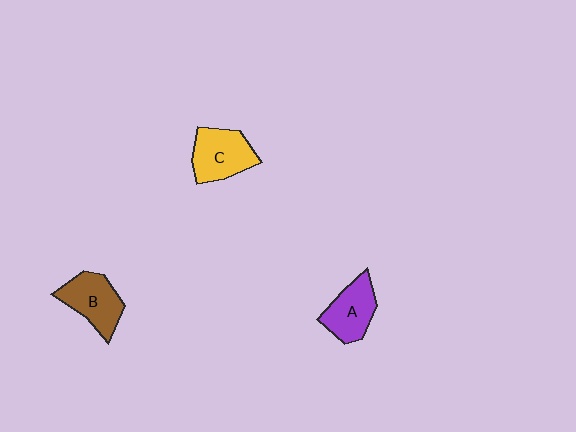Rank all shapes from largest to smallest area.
From largest to smallest: C (yellow), B (brown), A (purple).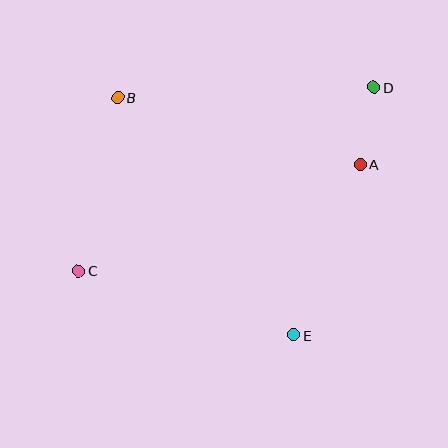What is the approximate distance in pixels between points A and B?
The distance between A and B is approximately 251 pixels.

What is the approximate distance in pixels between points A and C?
The distance between A and C is approximately 301 pixels.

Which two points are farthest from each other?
Points C and D are farthest from each other.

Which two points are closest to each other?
Points A and D are closest to each other.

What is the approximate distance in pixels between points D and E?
The distance between D and E is approximately 260 pixels.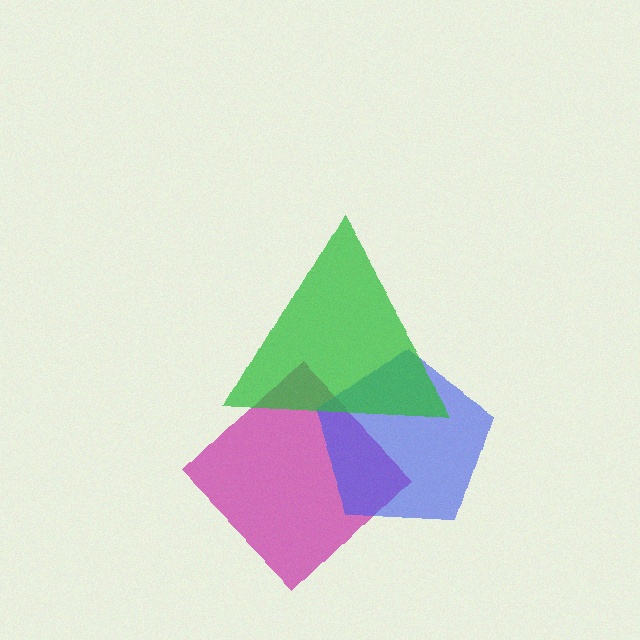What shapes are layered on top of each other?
The layered shapes are: a magenta diamond, a blue pentagon, a green triangle.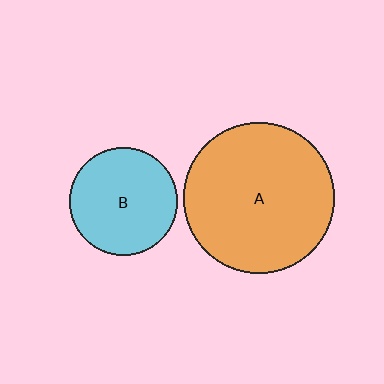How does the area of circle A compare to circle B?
Approximately 1.9 times.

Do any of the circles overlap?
No, none of the circles overlap.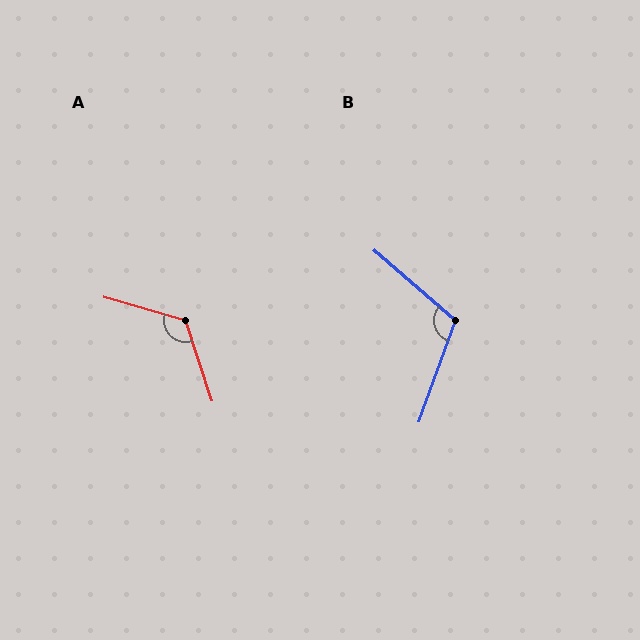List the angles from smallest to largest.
B (111°), A (124°).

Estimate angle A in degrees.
Approximately 124 degrees.